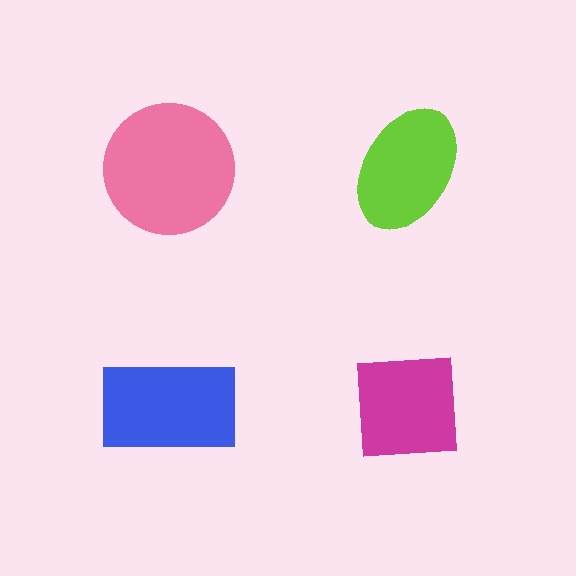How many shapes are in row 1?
2 shapes.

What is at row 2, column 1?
A blue rectangle.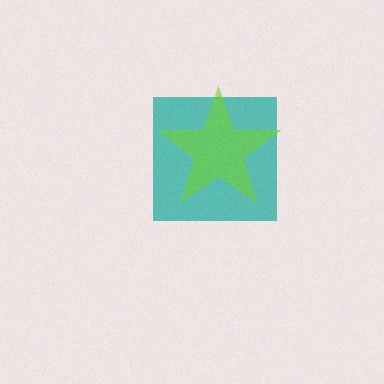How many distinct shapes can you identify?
There are 2 distinct shapes: a teal square, a lime star.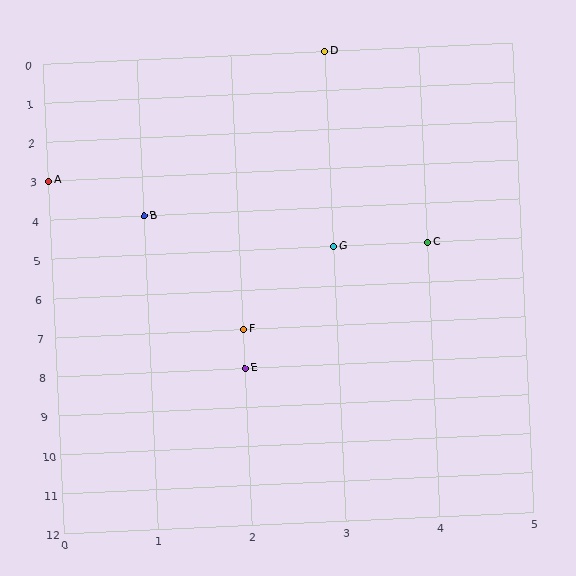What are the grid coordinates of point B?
Point B is at grid coordinates (1, 4).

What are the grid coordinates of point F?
Point F is at grid coordinates (2, 7).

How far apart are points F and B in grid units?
Points F and B are 1 column and 3 rows apart (about 3.2 grid units diagonally).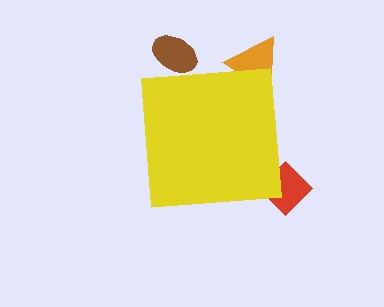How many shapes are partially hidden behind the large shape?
3 shapes are partially hidden.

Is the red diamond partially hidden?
Yes, the red diamond is partially hidden behind the yellow square.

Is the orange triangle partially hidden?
Yes, the orange triangle is partially hidden behind the yellow square.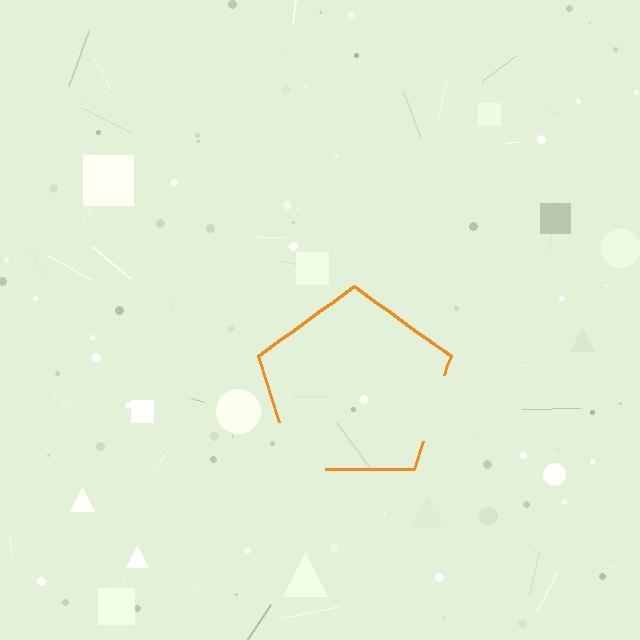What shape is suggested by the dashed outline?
The dashed outline suggests a pentagon.